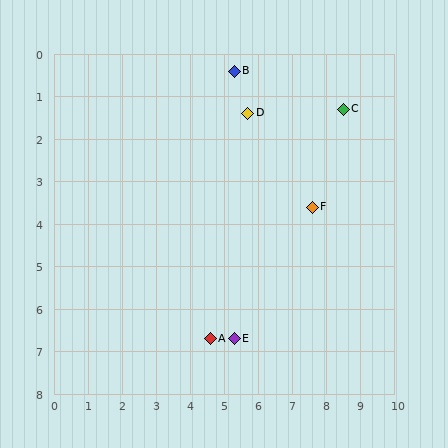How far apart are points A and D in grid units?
Points A and D are about 5.4 grid units apart.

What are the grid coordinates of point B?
Point B is at approximately (5.3, 0.4).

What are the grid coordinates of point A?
Point A is at approximately (4.6, 6.7).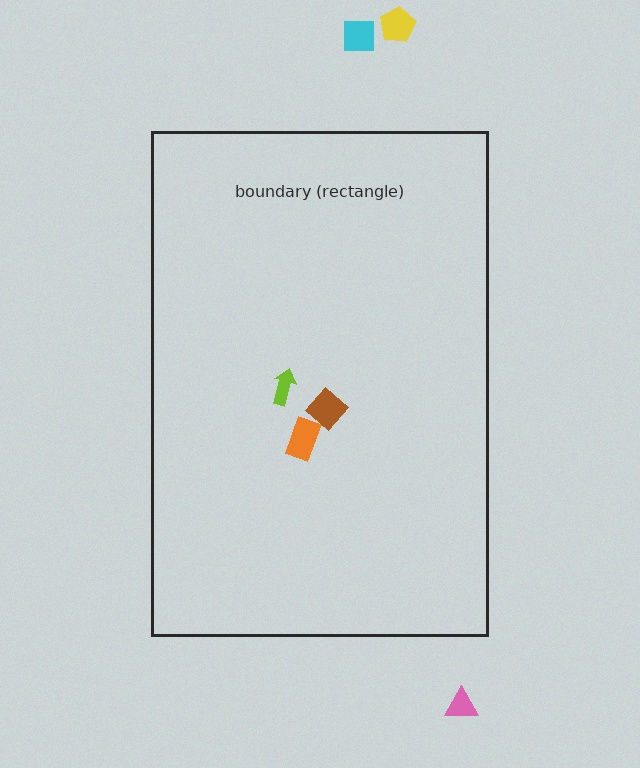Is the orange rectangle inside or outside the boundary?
Inside.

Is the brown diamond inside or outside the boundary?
Inside.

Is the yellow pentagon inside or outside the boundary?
Outside.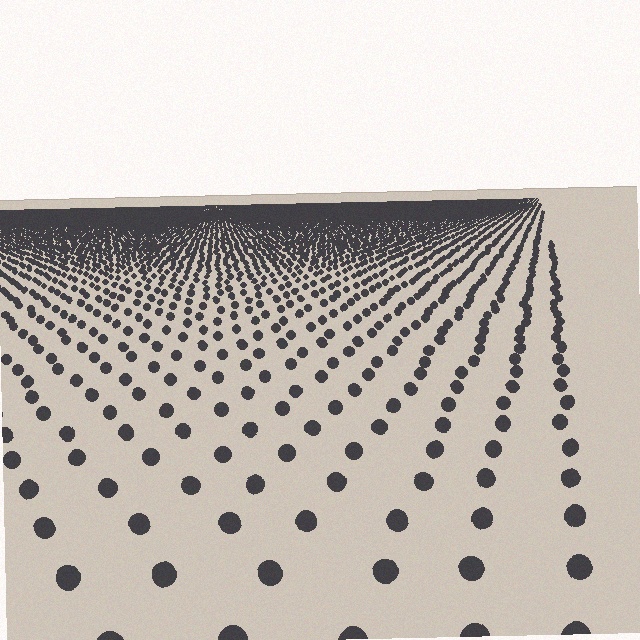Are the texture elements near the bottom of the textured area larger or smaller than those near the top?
Larger. Near the bottom, elements are closer to the viewer and appear at a bigger on-screen size.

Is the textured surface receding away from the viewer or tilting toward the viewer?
The surface is receding away from the viewer. Texture elements get smaller and denser toward the top.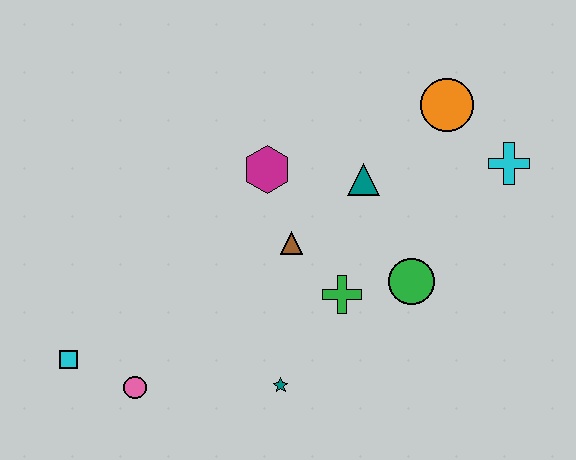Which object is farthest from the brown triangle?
The cyan square is farthest from the brown triangle.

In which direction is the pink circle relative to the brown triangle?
The pink circle is to the left of the brown triangle.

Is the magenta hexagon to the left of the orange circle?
Yes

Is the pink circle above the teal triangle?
No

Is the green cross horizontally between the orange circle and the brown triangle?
Yes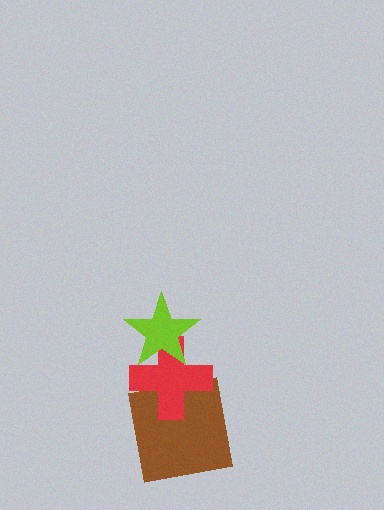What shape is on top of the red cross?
The lime star is on top of the red cross.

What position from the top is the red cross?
The red cross is 2nd from the top.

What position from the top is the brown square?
The brown square is 3rd from the top.